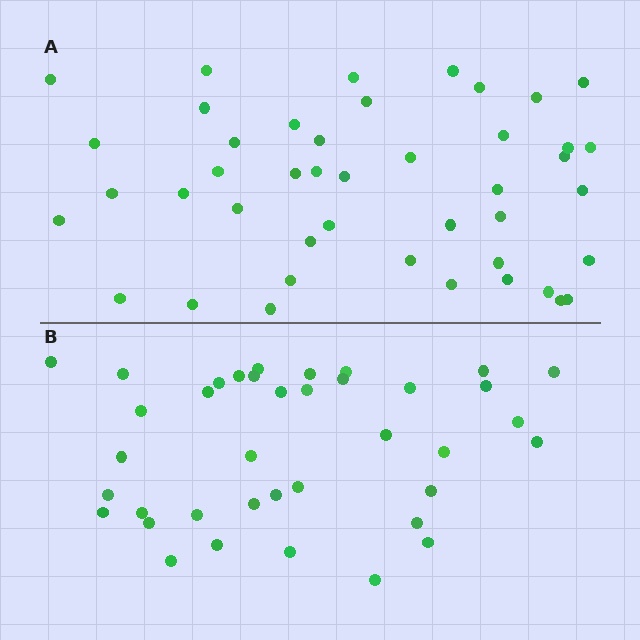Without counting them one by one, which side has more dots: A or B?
Region A (the top region) has more dots.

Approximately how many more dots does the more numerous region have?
Region A has about 6 more dots than region B.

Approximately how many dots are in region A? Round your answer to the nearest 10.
About 40 dots. (The exact count is 44, which rounds to 40.)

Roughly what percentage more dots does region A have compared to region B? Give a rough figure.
About 15% more.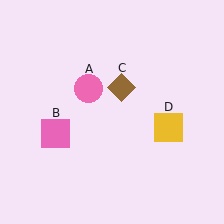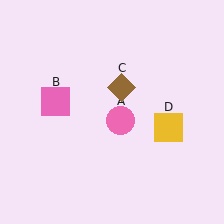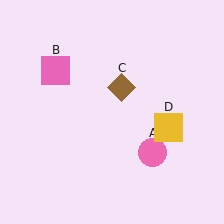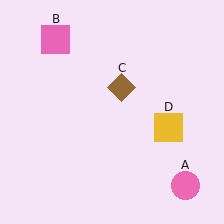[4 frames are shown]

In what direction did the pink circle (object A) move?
The pink circle (object A) moved down and to the right.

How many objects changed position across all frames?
2 objects changed position: pink circle (object A), pink square (object B).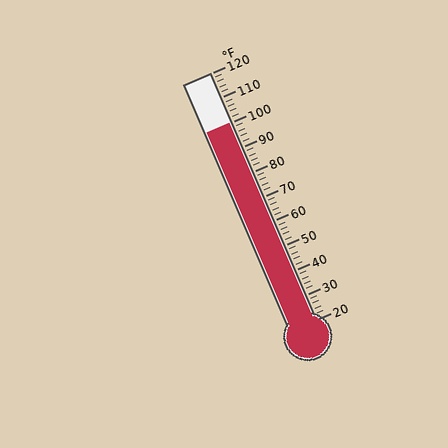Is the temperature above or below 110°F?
The temperature is below 110°F.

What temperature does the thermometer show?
The thermometer shows approximately 100°F.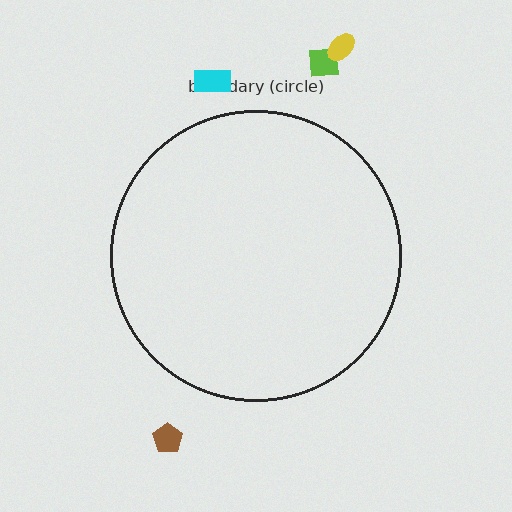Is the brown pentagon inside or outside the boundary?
Outside.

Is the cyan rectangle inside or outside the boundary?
Outside.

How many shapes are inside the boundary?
0 inside, 4 outside.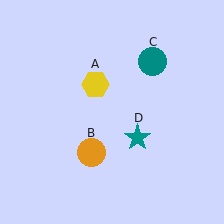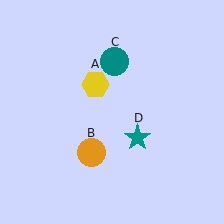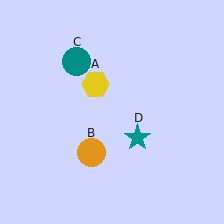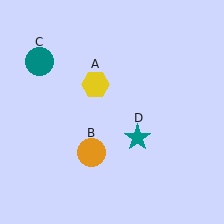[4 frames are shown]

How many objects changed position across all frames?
1 object changed position: teal circle (object C).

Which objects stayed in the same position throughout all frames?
Yellow hexagon (object A) and orange circle (object B) and teal star (object D) remained stationary.